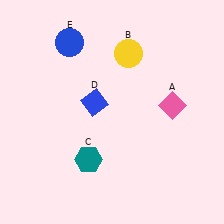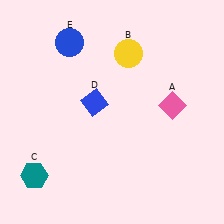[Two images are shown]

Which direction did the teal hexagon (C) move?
The teal hexagon (C) moved left.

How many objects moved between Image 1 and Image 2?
1 object moved between the two images.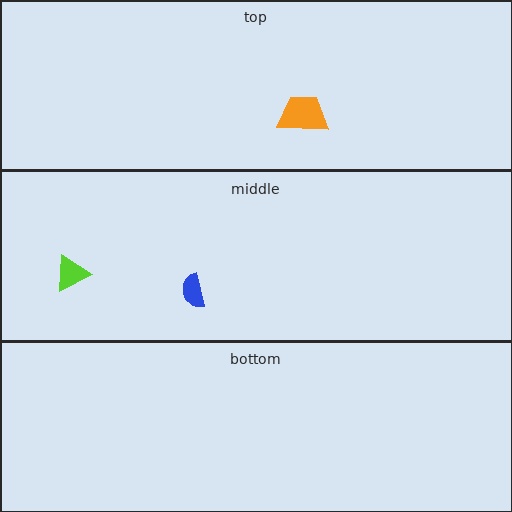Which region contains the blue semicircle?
The middle region.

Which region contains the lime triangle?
The middle region.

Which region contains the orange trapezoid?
The top region.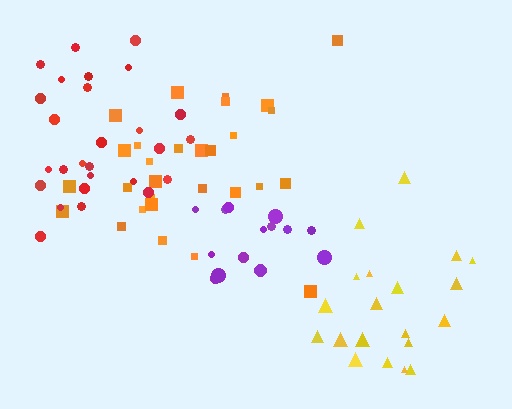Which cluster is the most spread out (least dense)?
Orange.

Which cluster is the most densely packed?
Yellow.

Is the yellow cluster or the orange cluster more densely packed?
Yellow.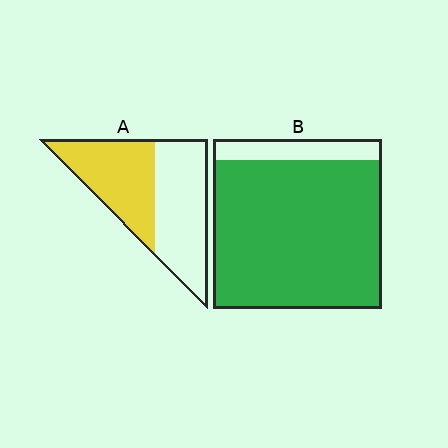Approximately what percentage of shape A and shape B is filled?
A is approximately 45% and B is approximately 90%.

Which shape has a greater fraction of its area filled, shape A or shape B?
Shape B.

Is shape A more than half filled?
Roughly half.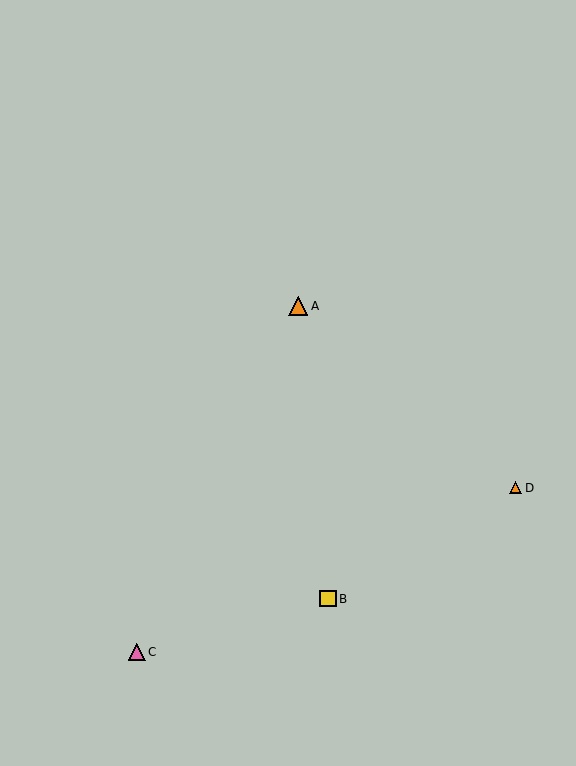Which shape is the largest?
The orange triangle (labeled A) is the largest.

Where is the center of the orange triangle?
The center of the orange triangle is at (298, 306).